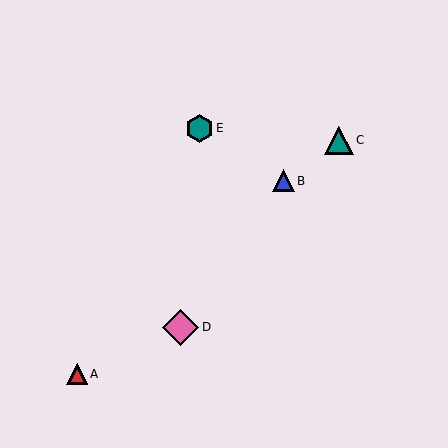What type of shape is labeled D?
Shape D is a pink diamond.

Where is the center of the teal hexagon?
The center of the teal hexagon is at (200, 128).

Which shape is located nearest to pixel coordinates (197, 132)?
The teal hexagon (labeled E) at (200, 128) is nearest to that location.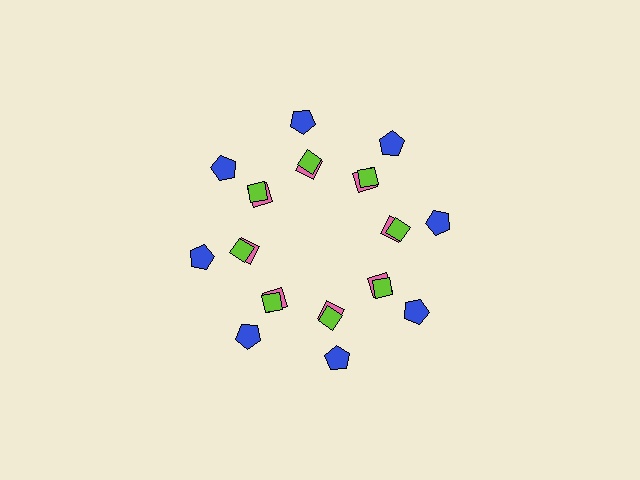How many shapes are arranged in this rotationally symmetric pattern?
There are 24 shapes, arranged in 8 groups of 3.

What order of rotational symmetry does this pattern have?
This pattern has 8-fold rotational symmetry.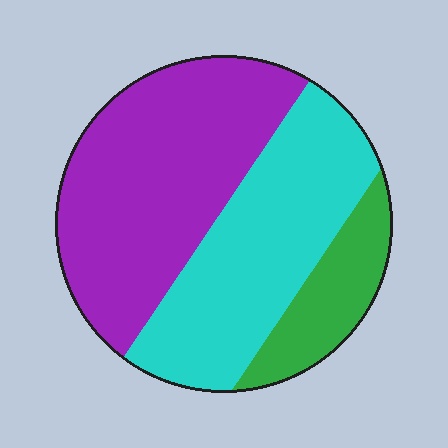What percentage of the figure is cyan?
Cyan covers about 40% of the figure.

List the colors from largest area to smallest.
From largest to smallest: purple, cyan, green.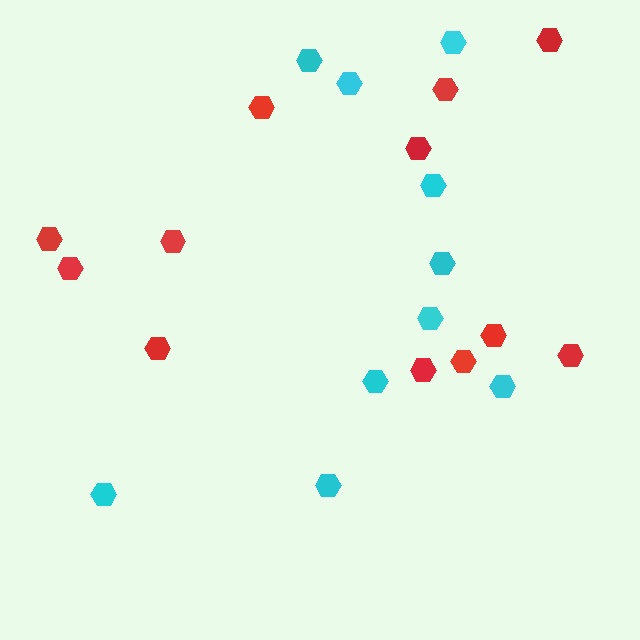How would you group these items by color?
There are 2 groups: one group of red hexagons (12) and one group of cyan hexagons (10).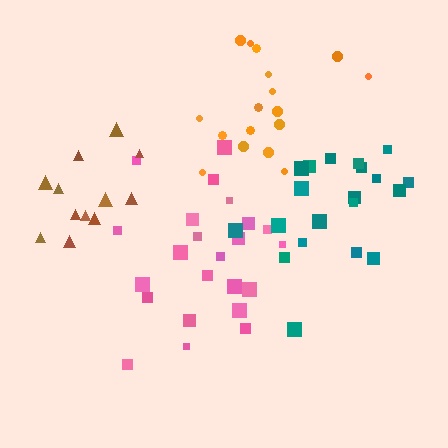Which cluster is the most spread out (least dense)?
Orange.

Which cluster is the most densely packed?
Brown.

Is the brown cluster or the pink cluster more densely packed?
Brown.